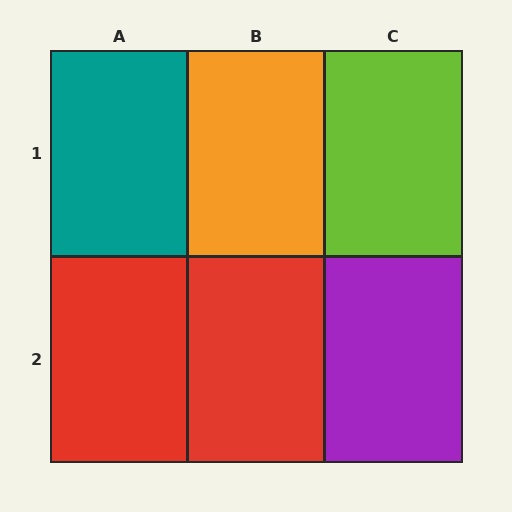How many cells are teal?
1 cell is teal.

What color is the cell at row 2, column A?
Red.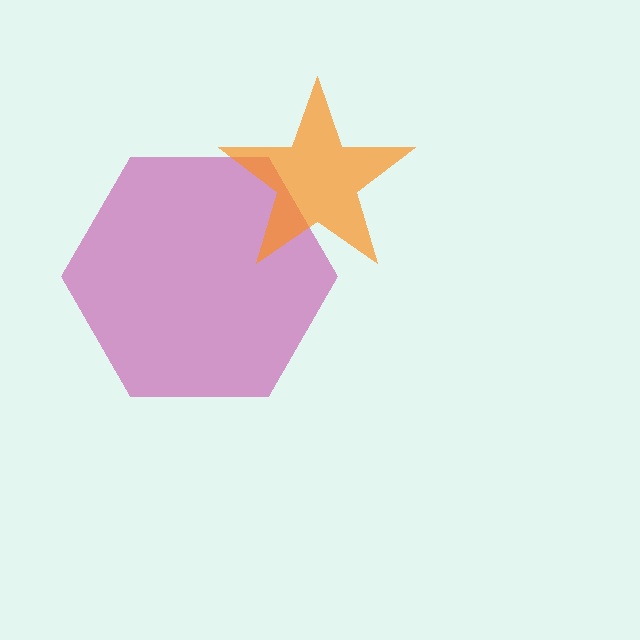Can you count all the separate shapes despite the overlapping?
Yes, there are 2 separate shapes.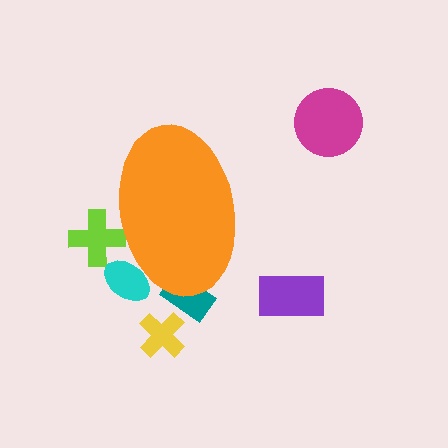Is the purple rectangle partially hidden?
No, the purple rectangle is fully visible.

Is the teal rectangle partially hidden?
Yes, the teal rectangle is partially hidden behind the orange ellipse.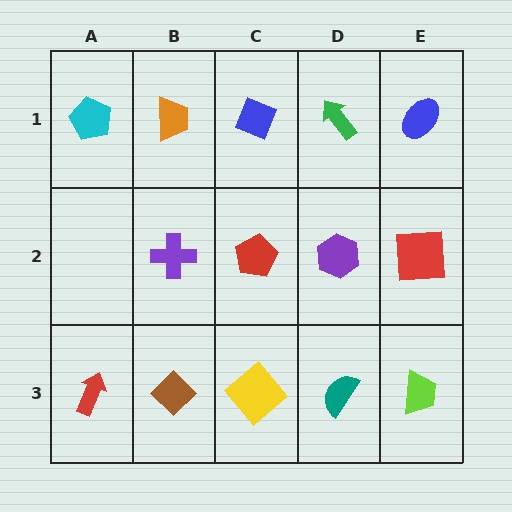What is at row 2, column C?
A red pentagon.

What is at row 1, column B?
An orange trapezoid.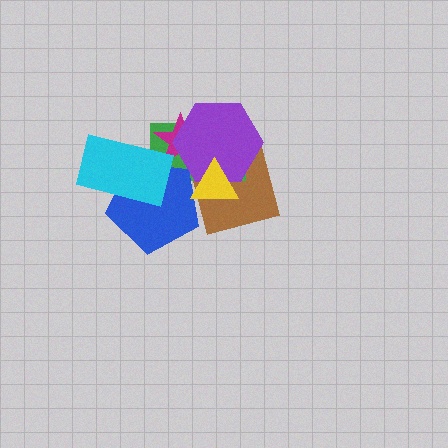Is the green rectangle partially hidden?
Yes, it is partially covered by another shape.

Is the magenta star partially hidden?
Yes, it is partially covered by another shape.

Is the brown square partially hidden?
Yes, it is partially covered by another shape.